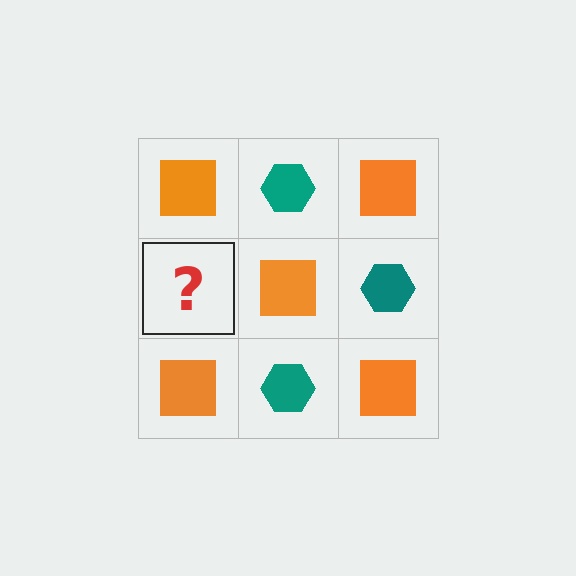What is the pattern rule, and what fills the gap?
The rule is that it alternates orange square and teal hexagon in a checkerboard pattern. The gap should be filled with a teal hexagon.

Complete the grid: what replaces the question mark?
The question mark should be replaced with a teal hexagon.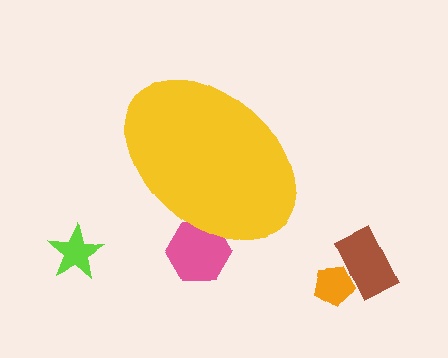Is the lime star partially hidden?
No, the lime star is fully visible.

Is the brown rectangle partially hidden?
No, the brown rectangle is fully visible.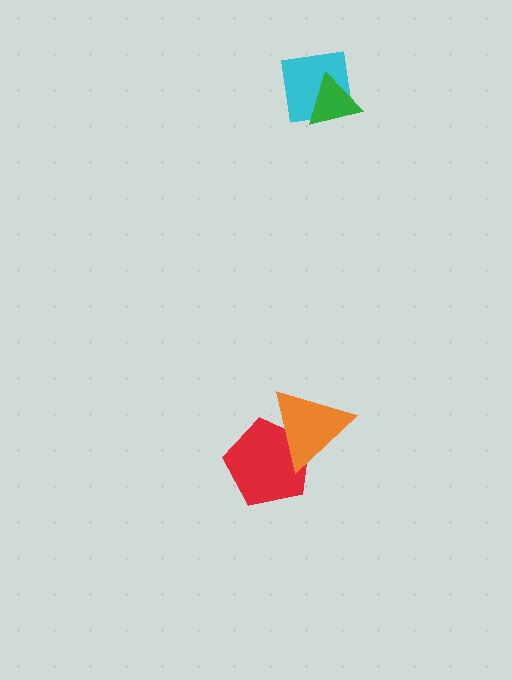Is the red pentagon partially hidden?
Yes, it is partially covered by another shape.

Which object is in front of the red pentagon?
The orange triangle is in front of the red pentagon.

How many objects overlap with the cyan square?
1 object overlaps with the cyan square.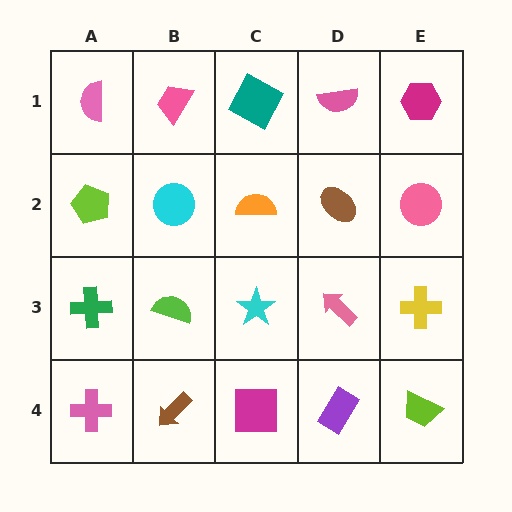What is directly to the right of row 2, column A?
A cyan circle.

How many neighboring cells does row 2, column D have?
4.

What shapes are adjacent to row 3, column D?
A brown ellipse (row 2, column D), a purple rectangle (row 4, column D), a cyan star (row 3, column C), a yellow cross (row 3, column E).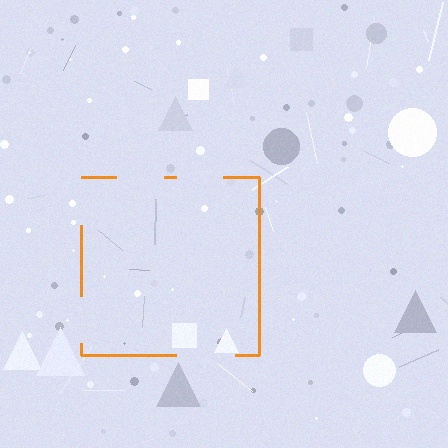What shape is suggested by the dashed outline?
The dashed outline suggests a square.